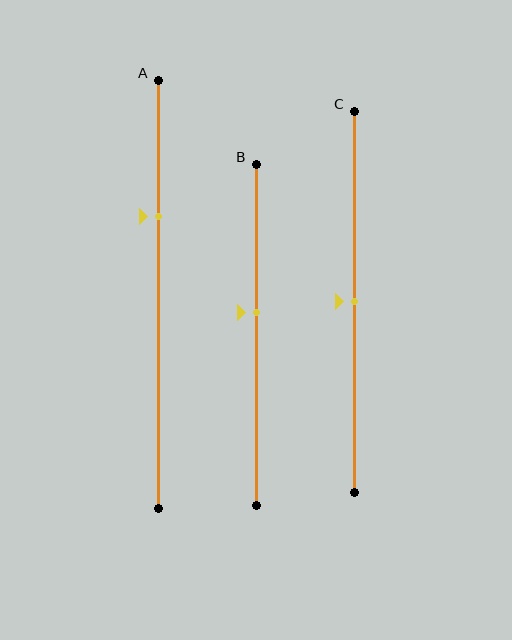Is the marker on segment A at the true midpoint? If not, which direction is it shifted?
No, the marker on segment A is shifted upward by about 18% of the segment length.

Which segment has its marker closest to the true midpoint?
Segment C has its marker closest to the true midpoint.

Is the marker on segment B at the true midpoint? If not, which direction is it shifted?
No, the marker on segment B is shifted upward by about 7% of the segment length.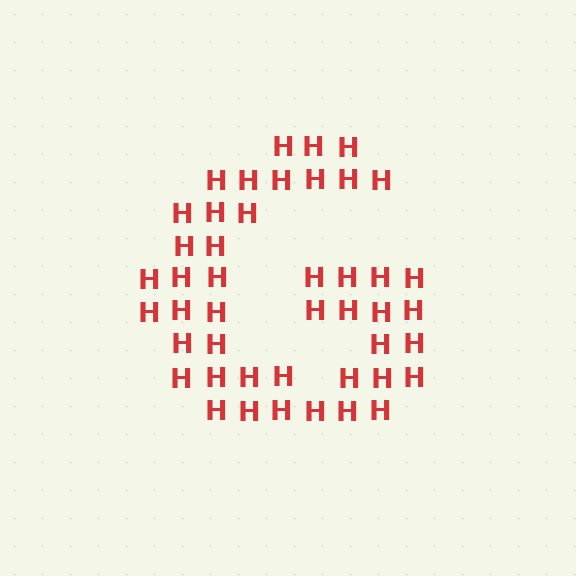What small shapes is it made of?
It is made of small letter H's.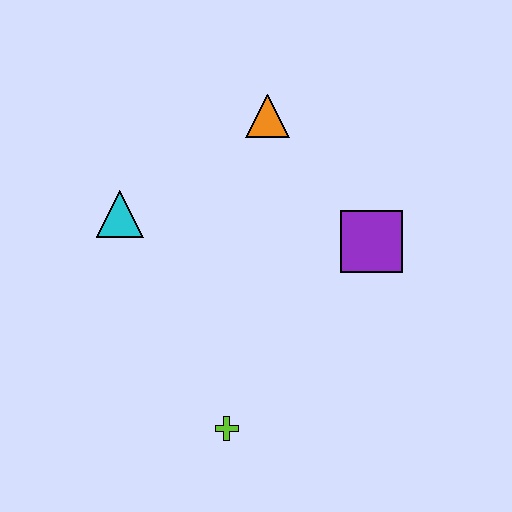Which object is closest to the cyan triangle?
The orange triangle is closest to the cyan triangle.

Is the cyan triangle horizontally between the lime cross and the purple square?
No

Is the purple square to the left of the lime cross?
No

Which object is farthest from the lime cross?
The orange triangle is farthest from the lime cross.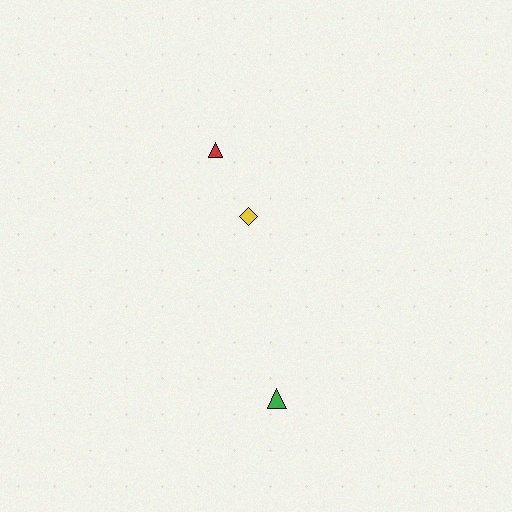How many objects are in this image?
There are 3 objects.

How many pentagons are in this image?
There are no pentagons.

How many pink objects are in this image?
There are no pink objects.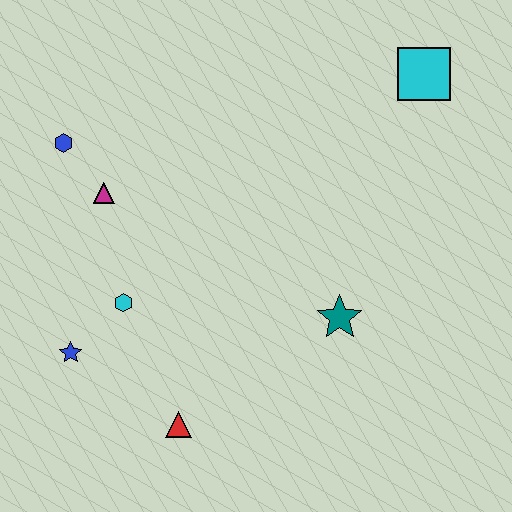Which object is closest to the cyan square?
The teal star is closest to the cyan square.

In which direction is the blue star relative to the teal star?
The blue star is to the left of the teal star.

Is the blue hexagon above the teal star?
Yes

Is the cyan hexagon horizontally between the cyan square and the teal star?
No